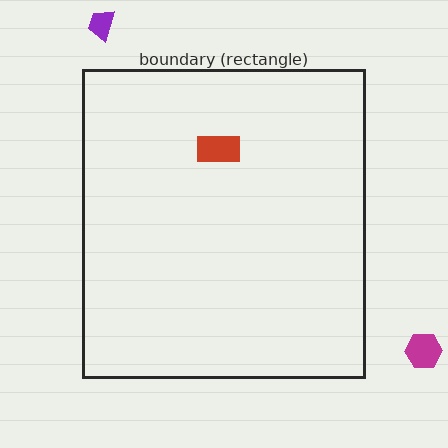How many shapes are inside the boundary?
1 inside, 2 outside.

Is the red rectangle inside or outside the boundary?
Inside.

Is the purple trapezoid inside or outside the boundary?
Outside.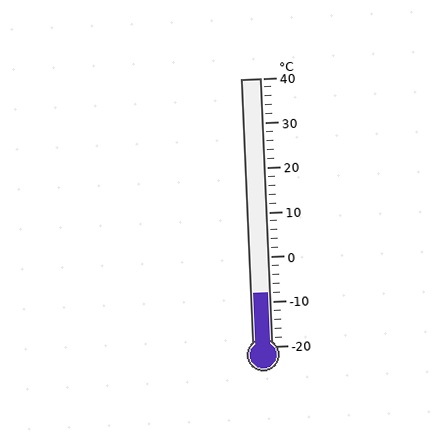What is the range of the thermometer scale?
The thermometer scale ranges from -20°C to 40°C.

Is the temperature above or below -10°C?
The temperature is above -10°C.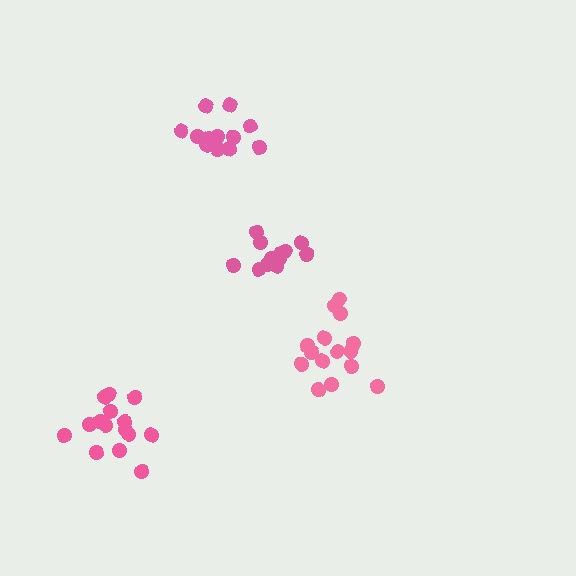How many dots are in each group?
Group 1: 14 dots, Group 2: 12 dots, Group 3: 15 dots, Group 4: 15 dots (56 total).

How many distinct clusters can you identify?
There are 4 distinct clusters.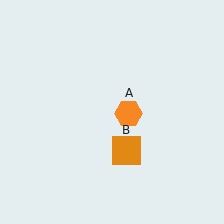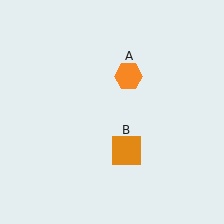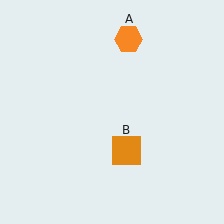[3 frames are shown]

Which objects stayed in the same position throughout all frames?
Orange square (object B) remained stationary.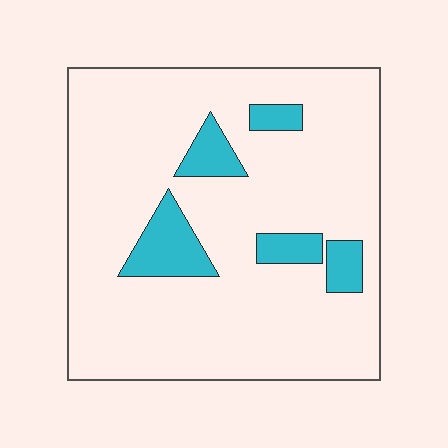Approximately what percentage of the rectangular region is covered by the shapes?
Approximately 15%.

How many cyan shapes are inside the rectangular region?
5.